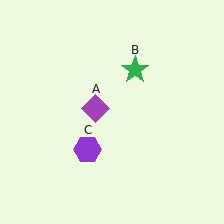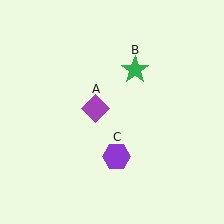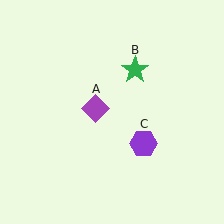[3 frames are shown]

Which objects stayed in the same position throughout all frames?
Purple diamond (object A) and green star (object B) remained stationary.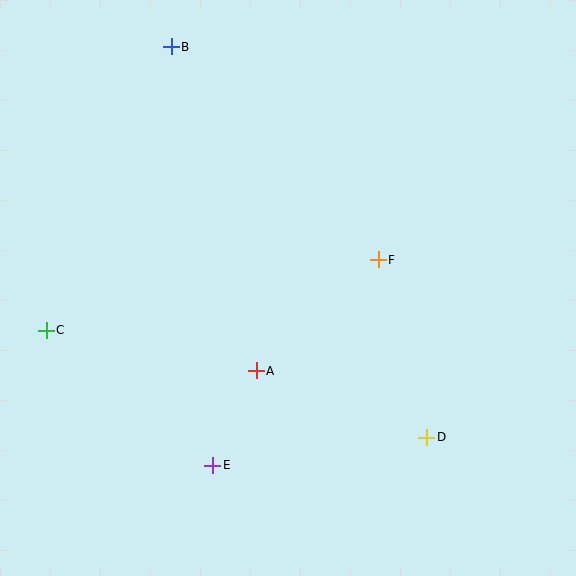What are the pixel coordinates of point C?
Point C is at (46, 330).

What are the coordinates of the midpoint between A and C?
The midpoint between A and C is at (151, 351).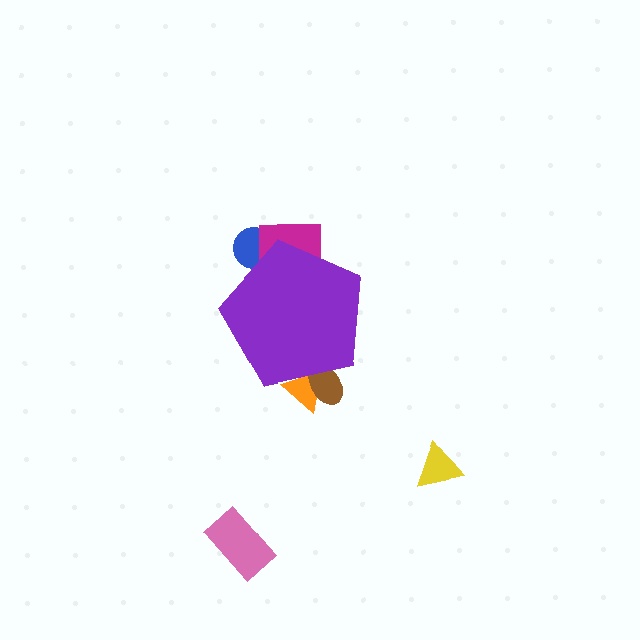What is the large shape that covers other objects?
A purple pentagon.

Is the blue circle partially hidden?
Yes, the blue circle is partially hidden behind the purple pentagon.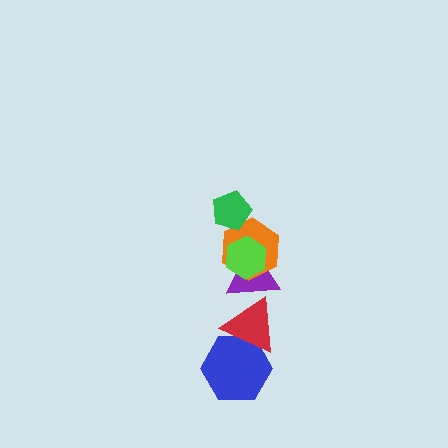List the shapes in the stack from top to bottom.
From top to bottom: the green pentagon, the lime hexagon, the orange hexagon, the purple triangle, the red triangle, the blue hexagon.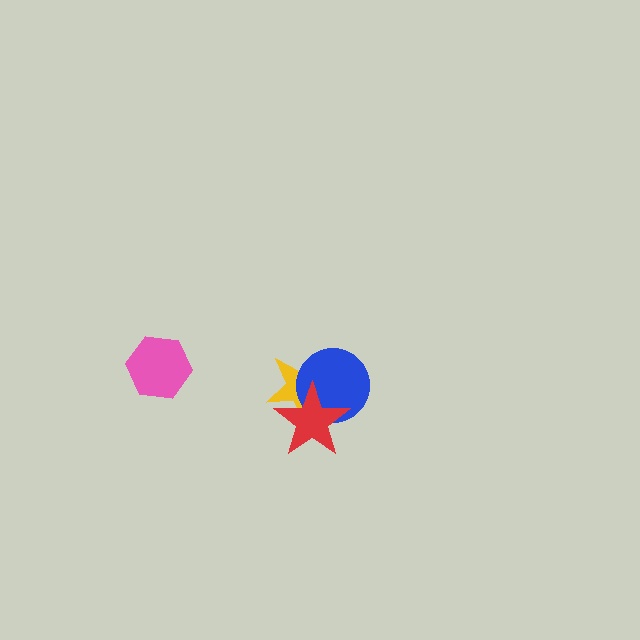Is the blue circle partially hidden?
Yes, it is partially covered by another shape.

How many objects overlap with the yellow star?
2 objects overlap with the yellow star.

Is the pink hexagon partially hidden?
No, no other shape covers it.